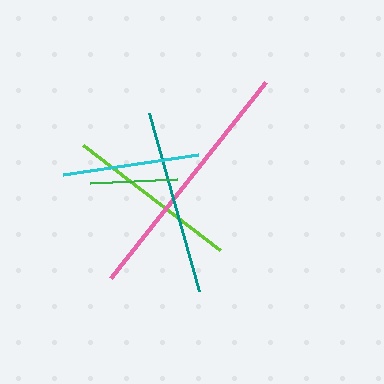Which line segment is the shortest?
The green line is the shortest at approximately 88 pixels.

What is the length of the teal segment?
The teal segment is approximately 185 pixels long.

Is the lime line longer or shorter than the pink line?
The pink line is longer than the lime line.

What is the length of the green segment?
The green segment is approximately 88 pixels long.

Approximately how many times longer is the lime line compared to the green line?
The lime line is approximately 2.0 times the length of the green line.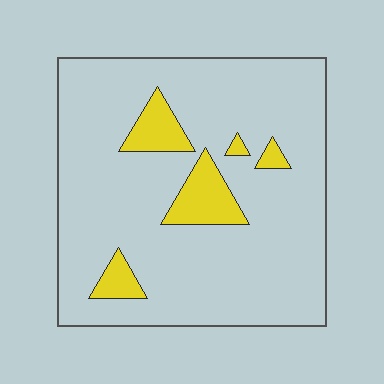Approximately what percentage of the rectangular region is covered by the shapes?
Approximately 10%.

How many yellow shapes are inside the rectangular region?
5.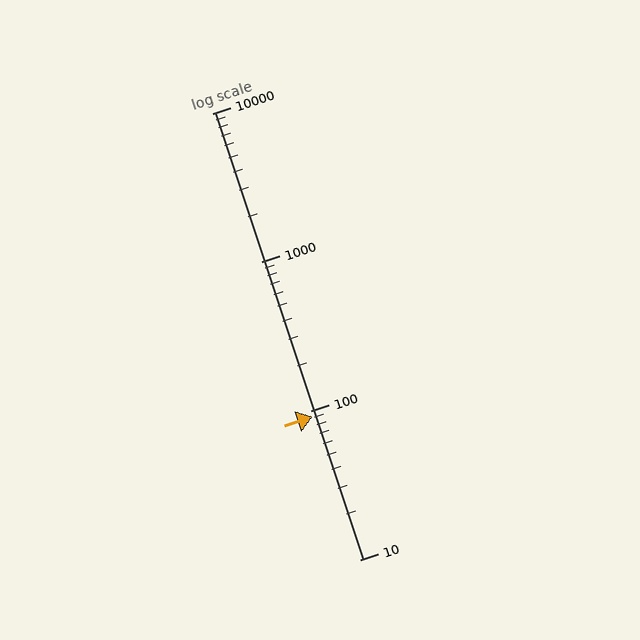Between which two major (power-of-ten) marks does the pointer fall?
The pointer is between 10 and 100.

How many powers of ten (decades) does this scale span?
The scale spans 3 decades, from 10 to 10000.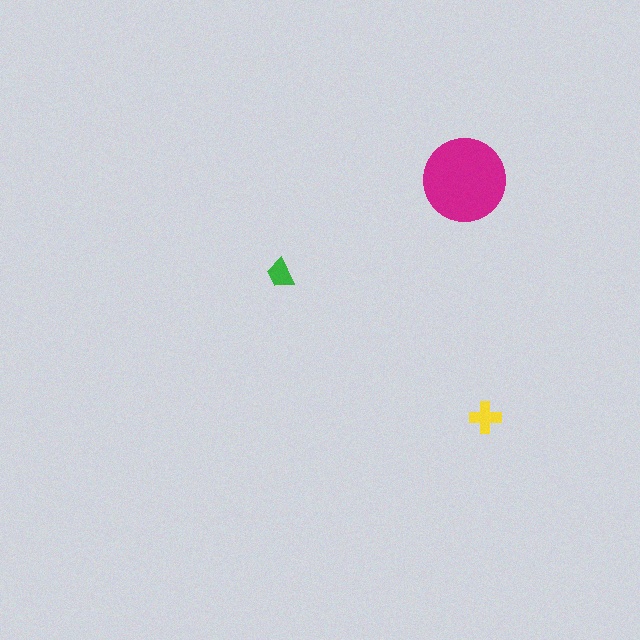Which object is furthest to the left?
The green trapezoid is leftmost.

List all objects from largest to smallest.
The magenta circle, the yellow cross, the green trapezoid.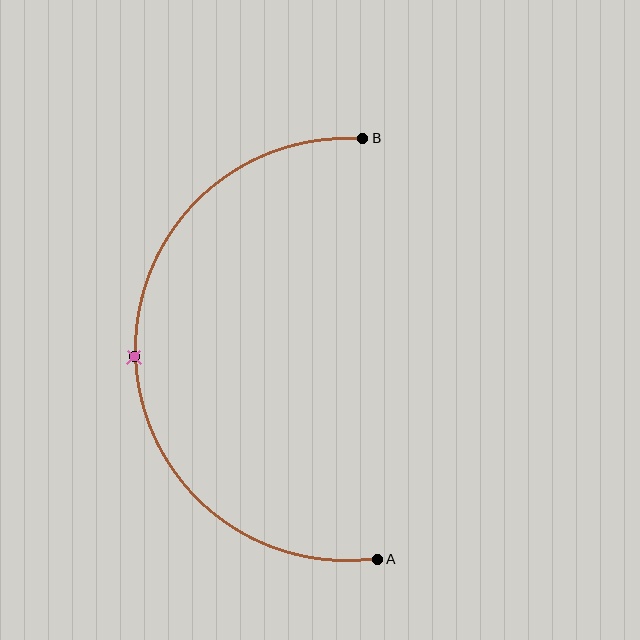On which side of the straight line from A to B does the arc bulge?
The arc bulges to the left of the straight line connecting A and B.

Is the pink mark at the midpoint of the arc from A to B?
Yes. The pink mark lies on the arc at equal arc-length from both A and B — it is the arc midpoint.